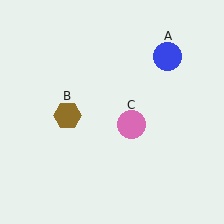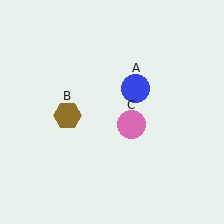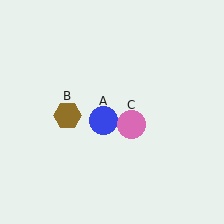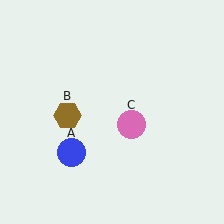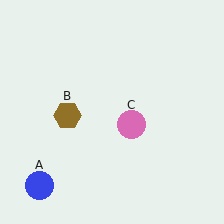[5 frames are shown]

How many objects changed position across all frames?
1 object changed position: blue circle (object A).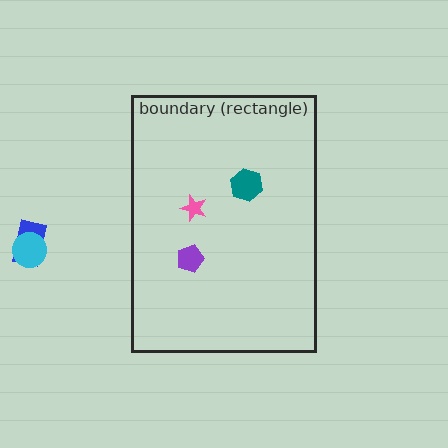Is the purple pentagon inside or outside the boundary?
Inside.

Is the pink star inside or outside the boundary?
Inside.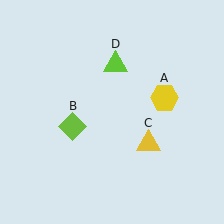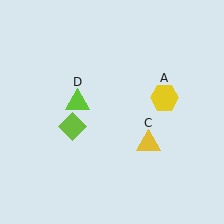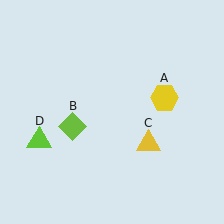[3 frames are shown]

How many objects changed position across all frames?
1 object changed position: lime triangle (object D).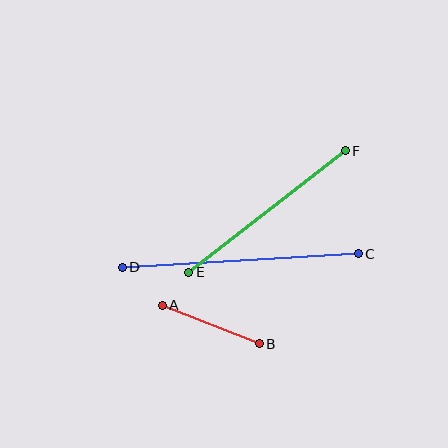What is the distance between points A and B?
The distance is approximately 104 pixels.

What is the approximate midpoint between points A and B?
The midpoint is at approximately (211, 324) pixels.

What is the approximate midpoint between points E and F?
The midpoint is at approximately (267, 211) pixels.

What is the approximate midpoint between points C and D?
The midpoint is at approximately (240, 260) pixels.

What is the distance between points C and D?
The distance is approximately 236 pixels.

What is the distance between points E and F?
The distance is approximately 198 pixels.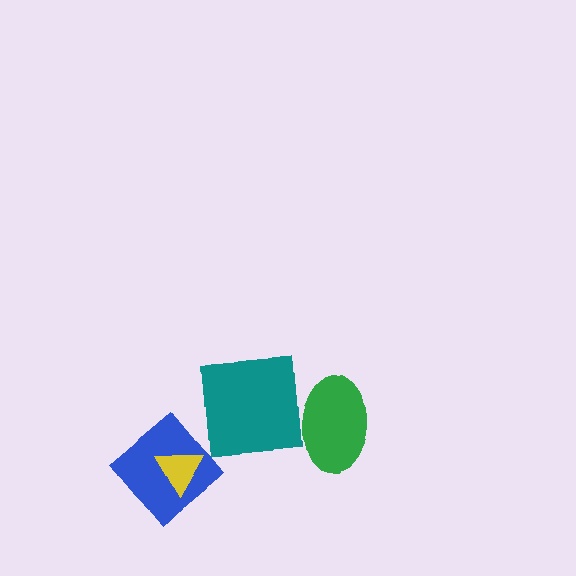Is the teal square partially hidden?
Yes, it is partially covered by another shape.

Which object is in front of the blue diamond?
The yellow triangle is in front of the blue diamond.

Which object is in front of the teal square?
The green ellipse is in front of the teal square.